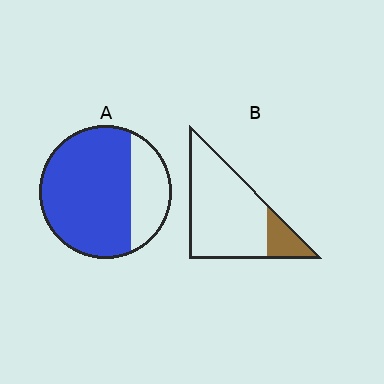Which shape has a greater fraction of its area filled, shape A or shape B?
Shape A.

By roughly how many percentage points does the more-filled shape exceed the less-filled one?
By roughly 55 percentage points (A over B).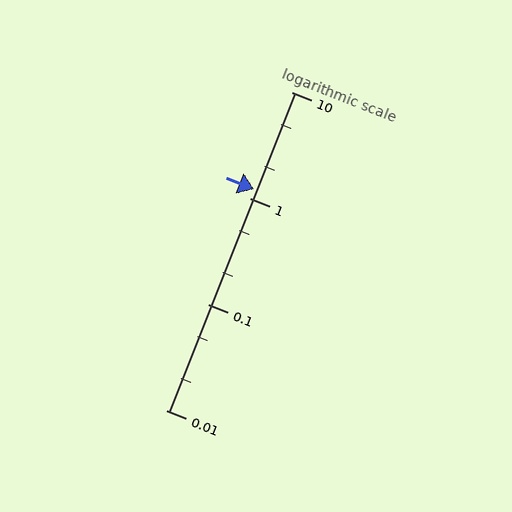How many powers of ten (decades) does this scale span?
The scale spans 3 decades, from 0.01 to 10.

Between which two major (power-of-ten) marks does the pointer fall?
The pointer is between 1 and 10.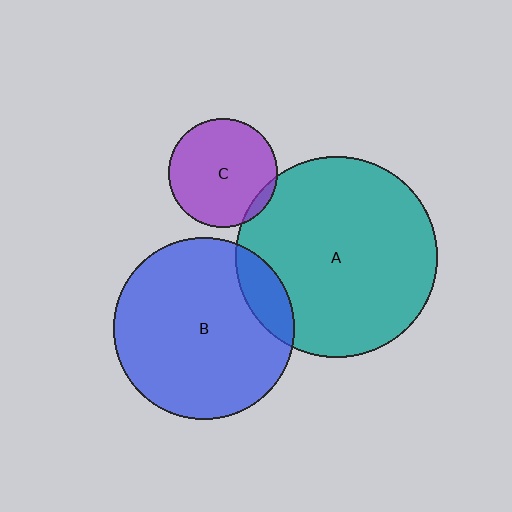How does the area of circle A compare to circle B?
Approximately 1.2 times.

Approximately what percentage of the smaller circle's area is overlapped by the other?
Approximately 5%.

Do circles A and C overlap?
Yes.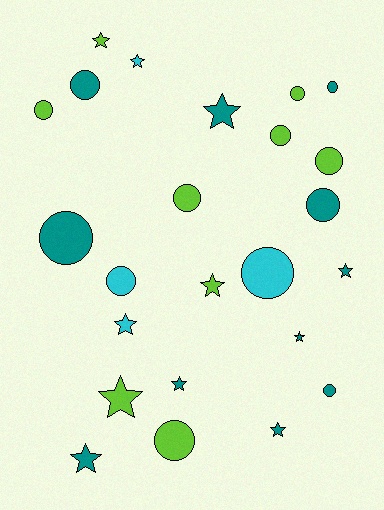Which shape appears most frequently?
Circle, with 13 objects.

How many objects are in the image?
There are 24 objects.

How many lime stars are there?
There are 3 lime stars.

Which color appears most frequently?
Teal, with 11 objects.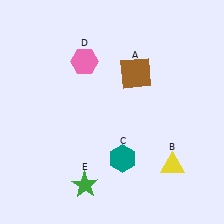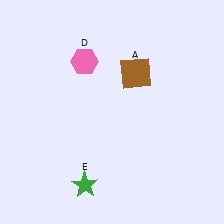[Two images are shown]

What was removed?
The teal hexagon (C), the yellow triangle (B) were removed in Image 2.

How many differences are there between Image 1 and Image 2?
There are 2 differences between the two images.